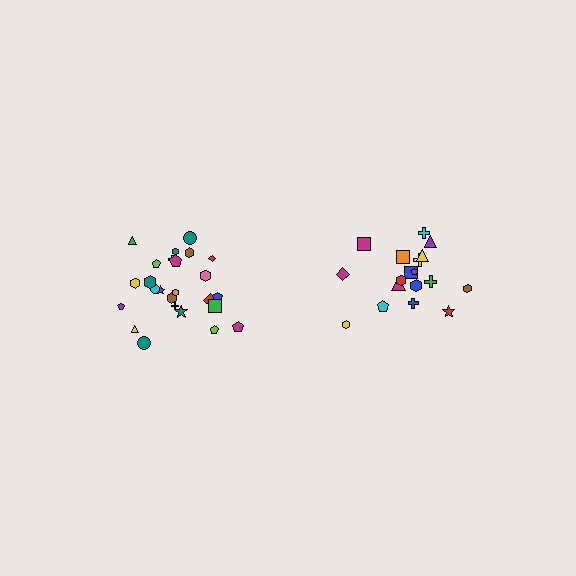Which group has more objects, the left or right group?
The left group.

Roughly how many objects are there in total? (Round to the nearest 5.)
Roughly 45 objects in total.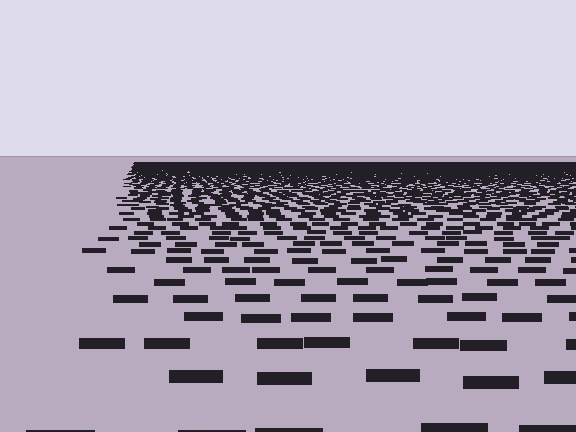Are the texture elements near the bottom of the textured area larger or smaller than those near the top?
Larger. Near the bottom, elements are closer to the viewer and appear at a bigger on-screen size.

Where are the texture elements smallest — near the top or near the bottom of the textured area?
Near the top.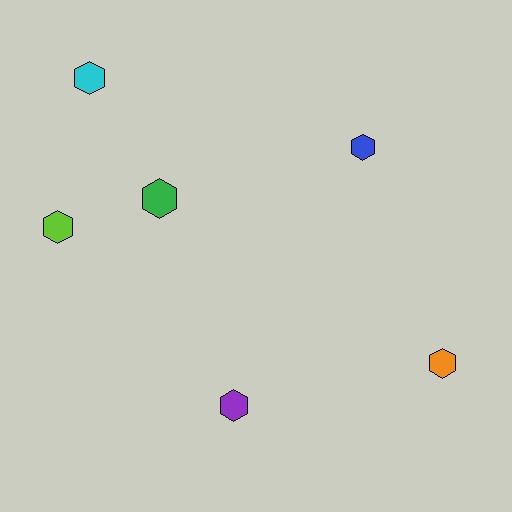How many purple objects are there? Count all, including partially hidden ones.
There is 1 purple object.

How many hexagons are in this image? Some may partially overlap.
There are 6 hexagons.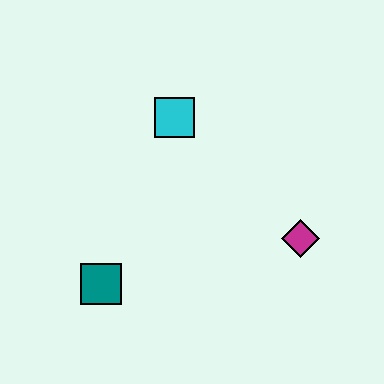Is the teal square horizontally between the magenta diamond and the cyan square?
No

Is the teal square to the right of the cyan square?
No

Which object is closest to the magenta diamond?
The cyan square is closest to the magenta diamond.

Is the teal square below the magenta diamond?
Yes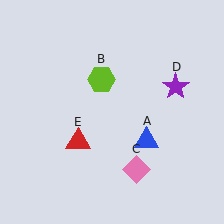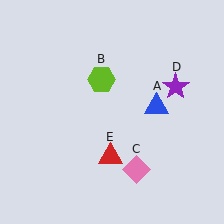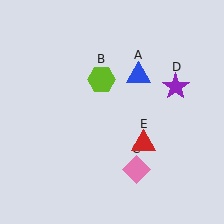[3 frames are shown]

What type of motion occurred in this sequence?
The blue triangle (object A), red triangle (object E) rotated counterclockwise around the center of the scene.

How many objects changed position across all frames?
2 objects changed position: blue triangle (object A), red triangle (object E).